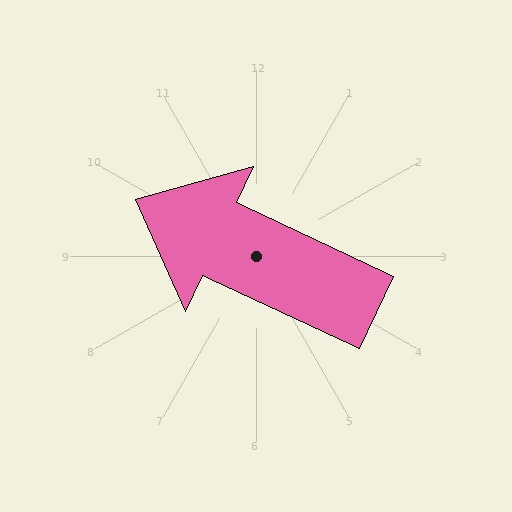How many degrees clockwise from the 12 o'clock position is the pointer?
Approximately 295 degrees.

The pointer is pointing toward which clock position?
Roughly 10 o'clock.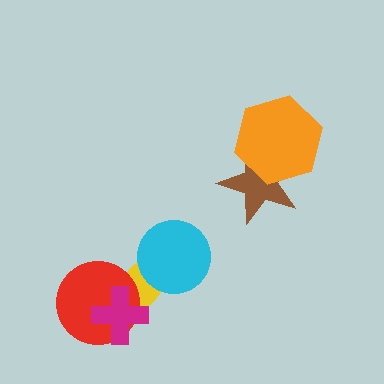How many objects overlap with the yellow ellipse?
3 objects overlap with the yellow ellipse.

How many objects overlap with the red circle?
2 objects overlap with the red circle.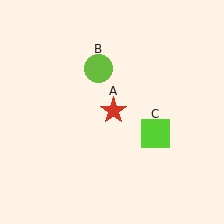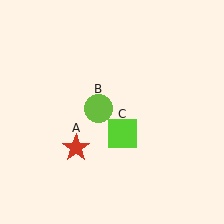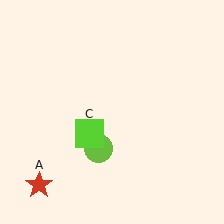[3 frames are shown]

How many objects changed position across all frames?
3 objects changed position: red star (object A), lime circle (object B), lime square (object C).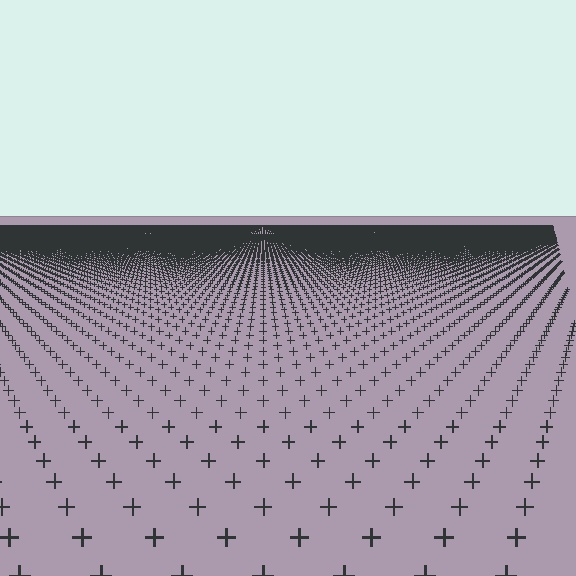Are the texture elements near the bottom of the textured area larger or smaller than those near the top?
Larger. Near the bottom, elements are closer to the viewer and appear at a bigger on-screen size.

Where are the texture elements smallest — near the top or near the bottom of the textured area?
Near the top.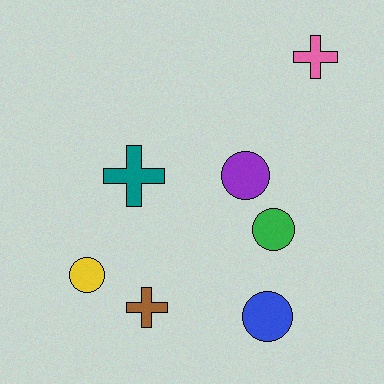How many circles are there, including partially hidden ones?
There are 4 circles.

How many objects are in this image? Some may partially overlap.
There are 7 objects.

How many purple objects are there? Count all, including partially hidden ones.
There is 1 purple object.